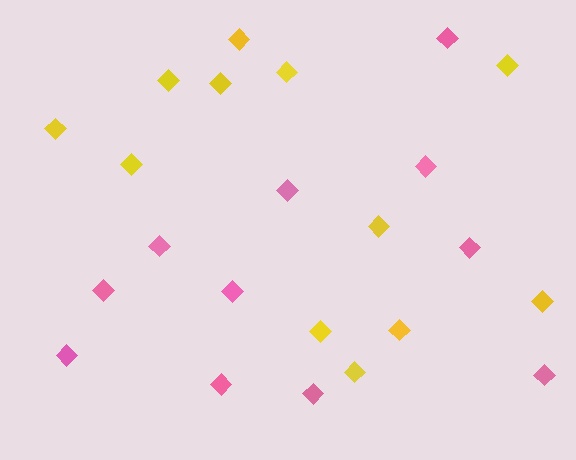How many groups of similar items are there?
There are 2 groups: one group of pink diamonds (11) and one group of yellow diamonds (12).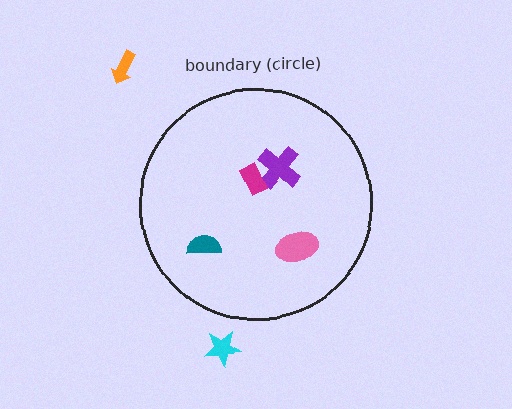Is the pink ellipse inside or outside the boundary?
Inside.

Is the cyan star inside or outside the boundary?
Outside.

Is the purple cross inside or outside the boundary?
Inside.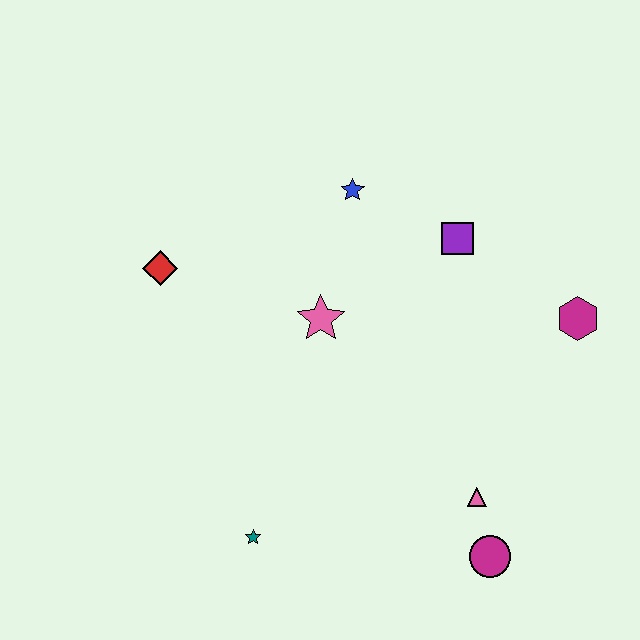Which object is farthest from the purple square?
The teal star is farthest from the purple square.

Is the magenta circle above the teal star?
No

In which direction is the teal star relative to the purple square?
The teal star is below the purple square.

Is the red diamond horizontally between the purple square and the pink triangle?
No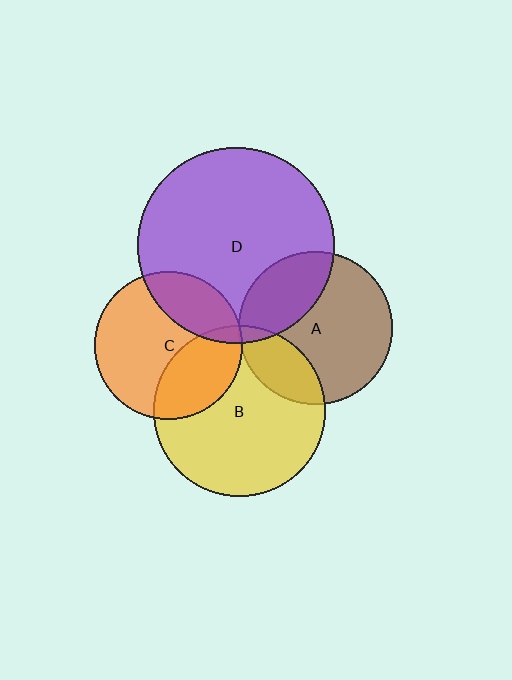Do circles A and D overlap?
Yes.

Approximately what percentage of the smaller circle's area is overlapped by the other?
Approximately 30%.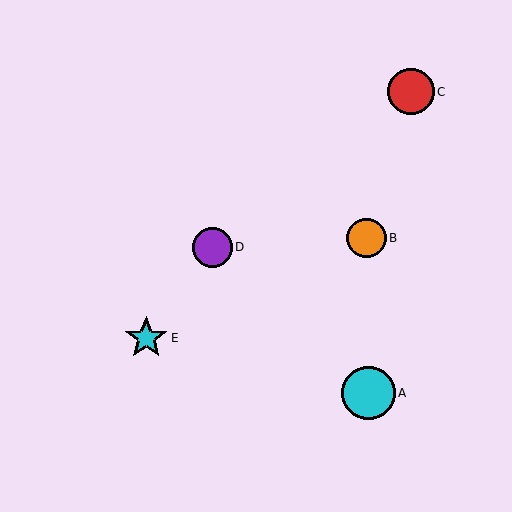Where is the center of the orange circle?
The center of the orange circle is at (366, 238).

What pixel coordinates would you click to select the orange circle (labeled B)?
Click at (366, 238) to select the orange circle B.